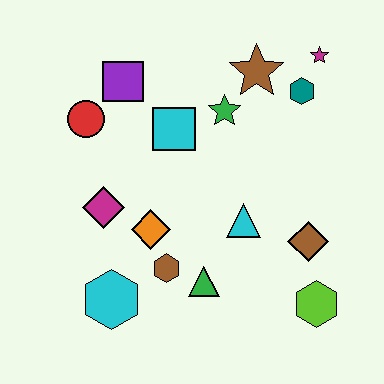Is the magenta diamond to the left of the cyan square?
Yes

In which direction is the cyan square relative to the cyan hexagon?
The cyan square is above the cyan hexagon.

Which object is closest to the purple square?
The red circle is closest to the purple square.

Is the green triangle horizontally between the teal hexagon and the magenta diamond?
Yes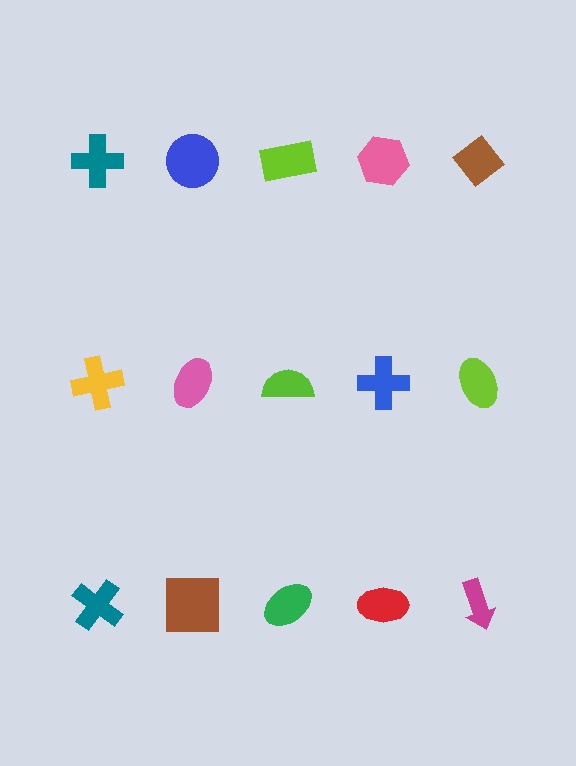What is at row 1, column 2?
A blue circle.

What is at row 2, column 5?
A lime ellipse.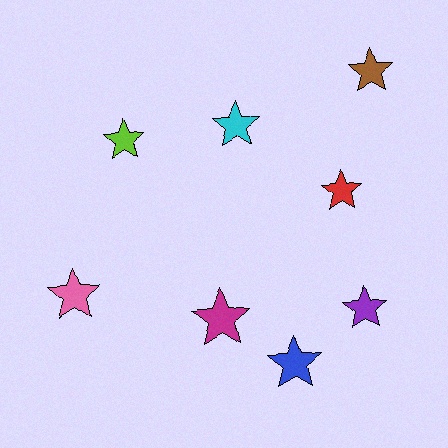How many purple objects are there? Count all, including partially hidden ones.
There is 1 purple object.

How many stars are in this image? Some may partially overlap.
There are 8 stars.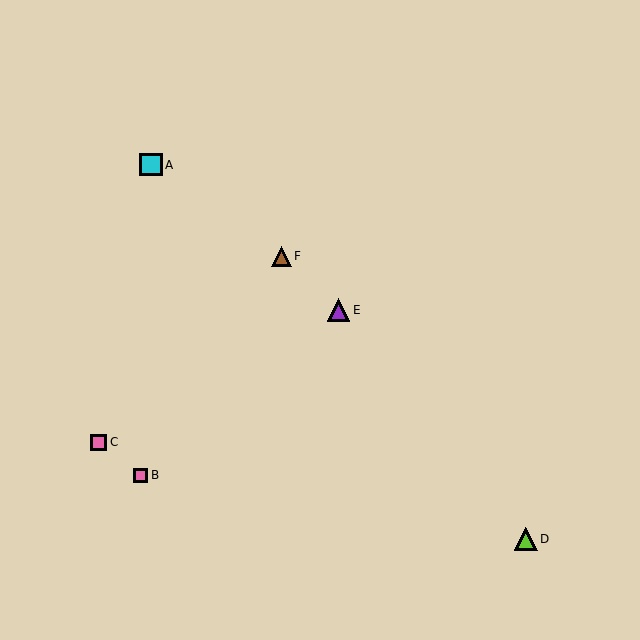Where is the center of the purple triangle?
The center of the purple triangle is at (338, 310).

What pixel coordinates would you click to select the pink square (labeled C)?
Click at (99, 442) to select the pink square C.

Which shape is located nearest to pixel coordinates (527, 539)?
The lime triangle (labeled D) at (526, 539) is nearest to that location.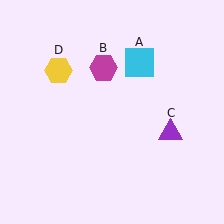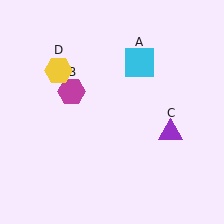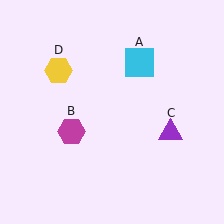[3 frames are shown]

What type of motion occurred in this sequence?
The magenta hexagon (object B) rotated counterclockwise around the center of the scene.